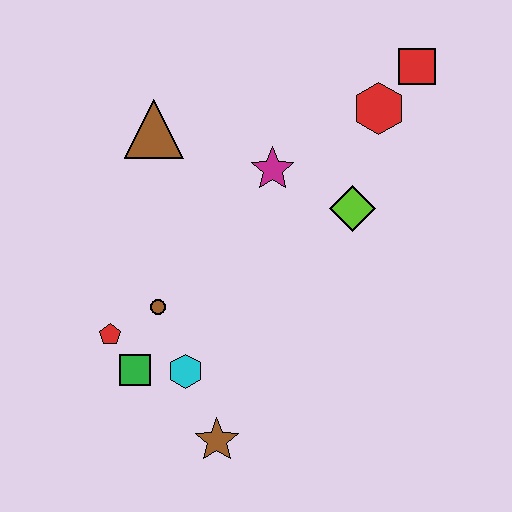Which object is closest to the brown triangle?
The magenta star is closest to the brown triangle.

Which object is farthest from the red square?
The brown star is farthest from the red square.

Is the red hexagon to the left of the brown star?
No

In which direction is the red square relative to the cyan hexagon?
The red square is above the cyan hexagon.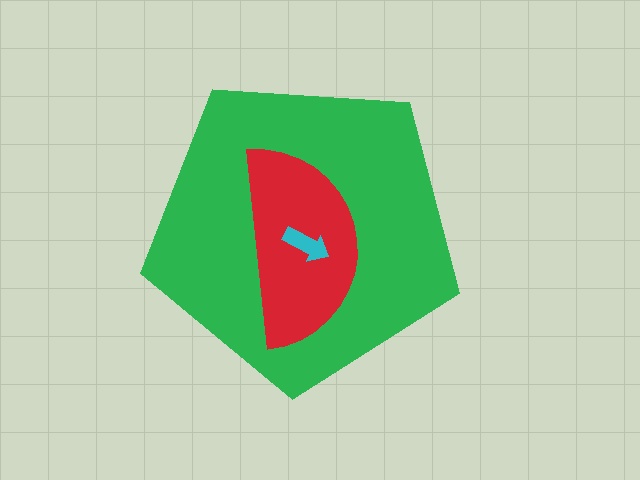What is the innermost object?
The cyan arrow.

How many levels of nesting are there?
3.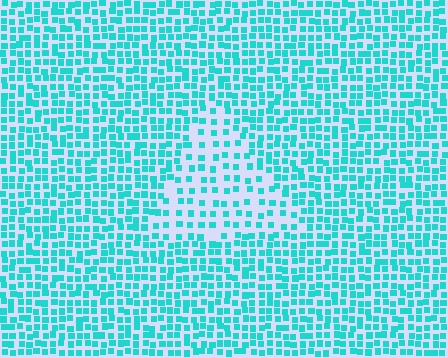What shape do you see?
I see a triangle.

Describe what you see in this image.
The image contains small cyan elements arranged at two different densities. A triangle-shaped region is visible where the elements are less densely packed than the surrounding area.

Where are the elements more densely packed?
The elements are more densely packed outside the triangle boundary.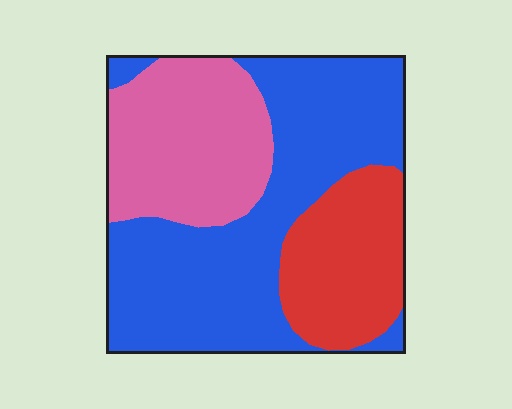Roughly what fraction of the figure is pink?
Pink takes up about one quarter (1/4) of the figure.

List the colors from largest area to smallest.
From largest to smallest: blue, pink, red.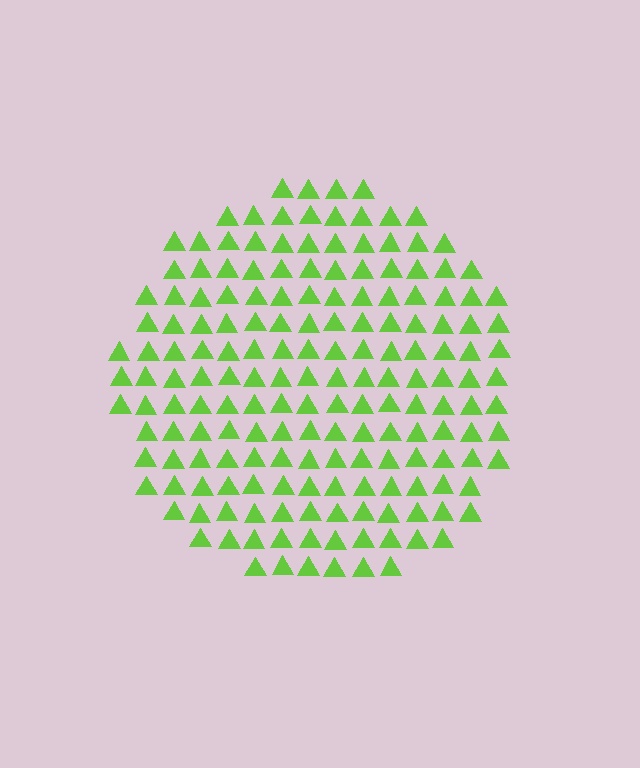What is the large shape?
The large shape is a circle.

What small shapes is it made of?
It is made of small triangles.